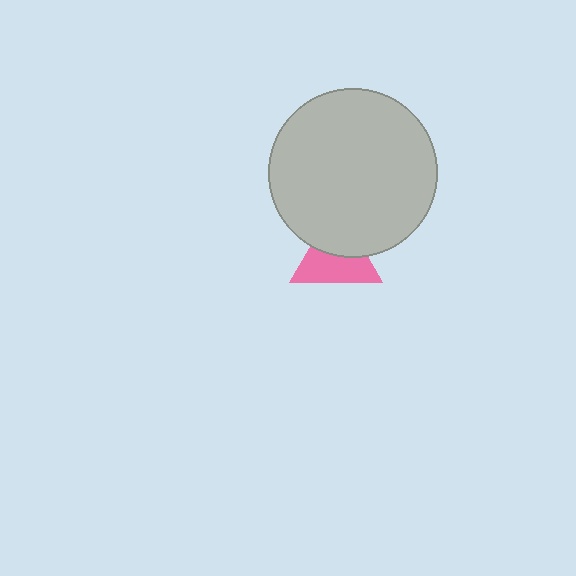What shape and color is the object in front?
The object in front is a light gray circle.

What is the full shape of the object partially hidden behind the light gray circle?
The partially hidden object is a pink triangle.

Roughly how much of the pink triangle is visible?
About half of it is visible (roughly 58%).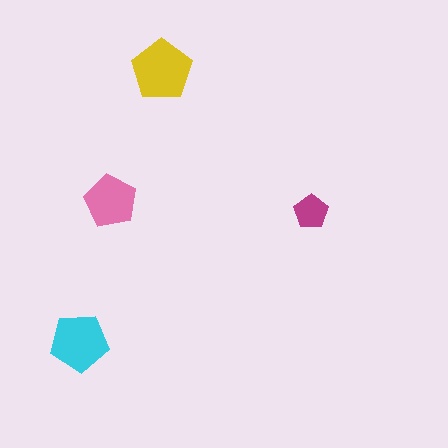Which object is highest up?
The yellow pentagon is topmost.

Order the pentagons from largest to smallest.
the yellow one, the cyan one, the pink one, the magenta one.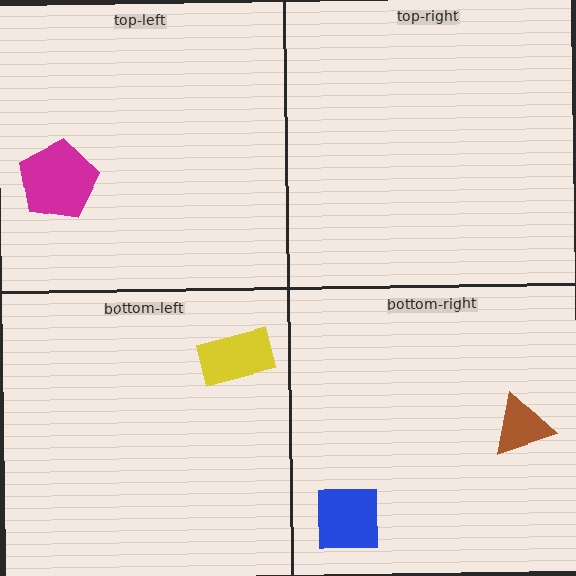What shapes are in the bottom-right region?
The brown triangle, the blue square.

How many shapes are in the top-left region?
1.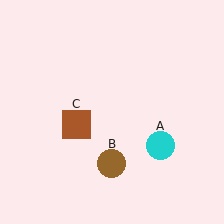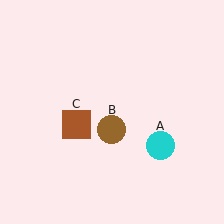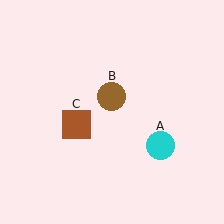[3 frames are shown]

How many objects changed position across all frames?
1 object changed position: brown circle (object B).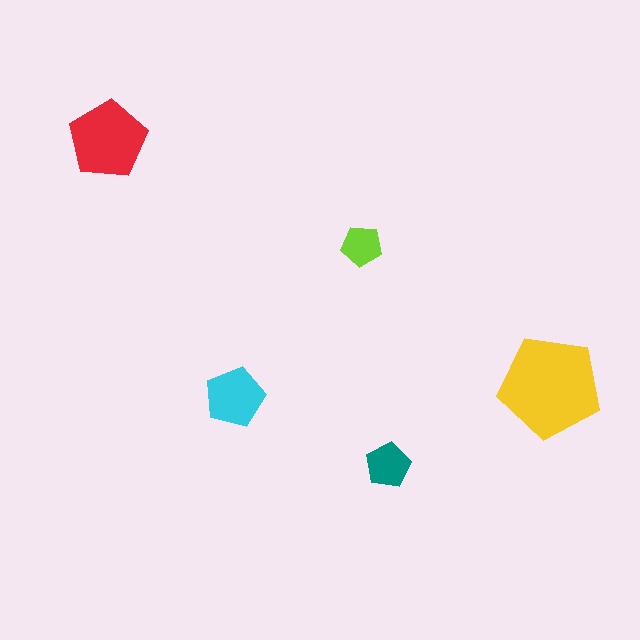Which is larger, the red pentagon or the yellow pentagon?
The yellow one.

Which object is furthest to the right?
The yellow pentagon is rightmost.